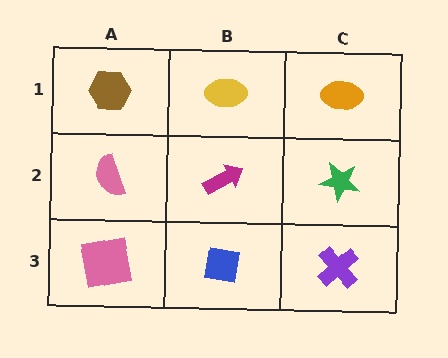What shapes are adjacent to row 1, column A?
A pink semicircle (row 2, column A), a yellow ellipse (row 1, column B).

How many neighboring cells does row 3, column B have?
3.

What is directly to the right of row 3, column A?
A blue square.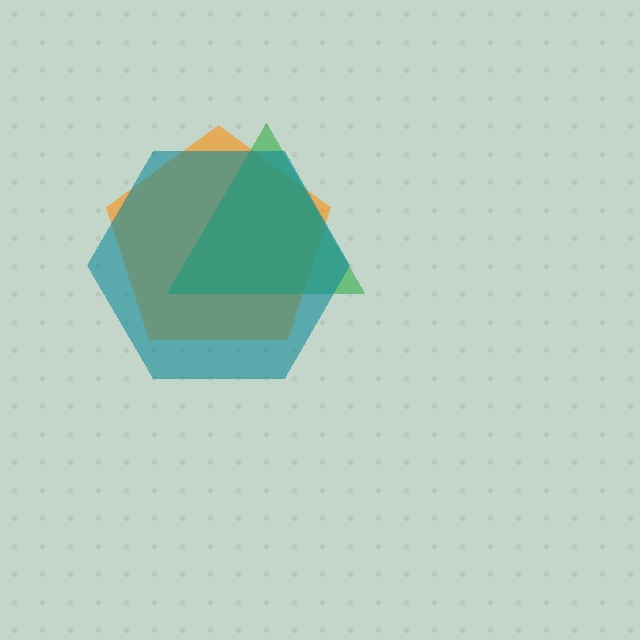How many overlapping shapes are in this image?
There are 3 overlapping shapes in the image.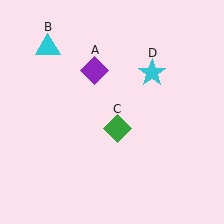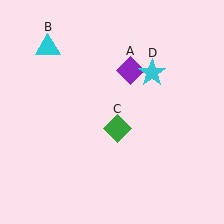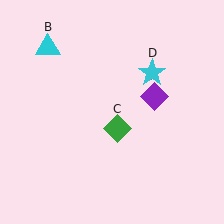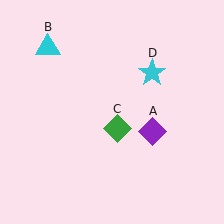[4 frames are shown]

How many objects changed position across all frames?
1 object changed position: purple diamond (object A).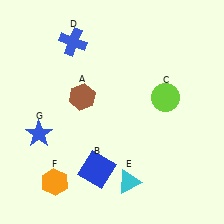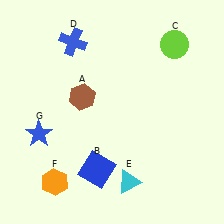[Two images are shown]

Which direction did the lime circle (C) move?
The lime circle (C) moved up.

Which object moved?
The lime circle (C) moved up.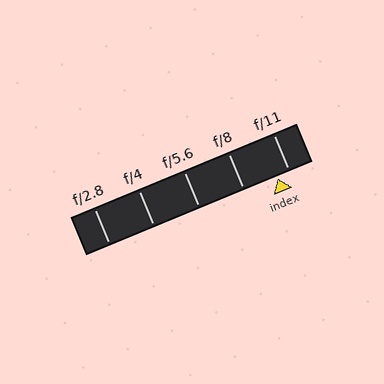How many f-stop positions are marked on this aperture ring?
There are 5 f-stop positions marked.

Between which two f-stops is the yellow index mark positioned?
The index mark is between f/8 and f/11.